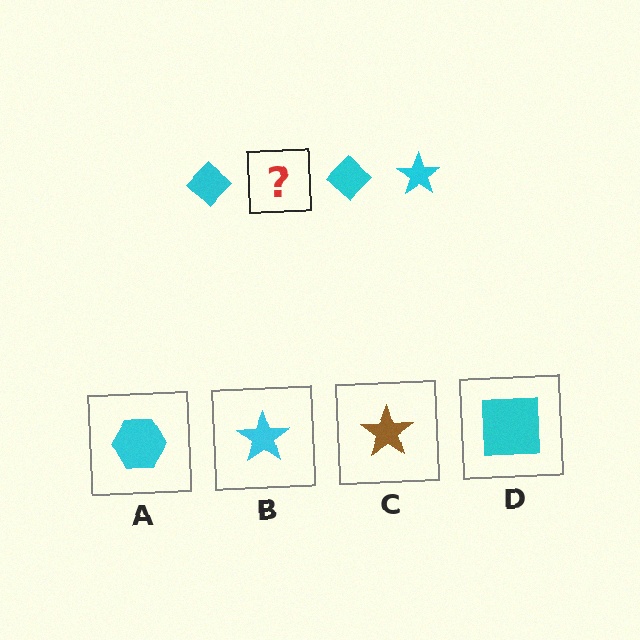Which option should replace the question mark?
Option B.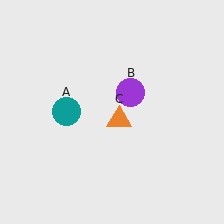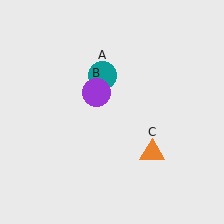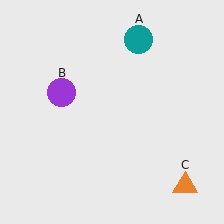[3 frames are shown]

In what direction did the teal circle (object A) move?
The teal circle (object A) moved up and to the right.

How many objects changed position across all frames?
3 objects changed position: teal circle (object A), purple circle (object B), orange triangle (object C).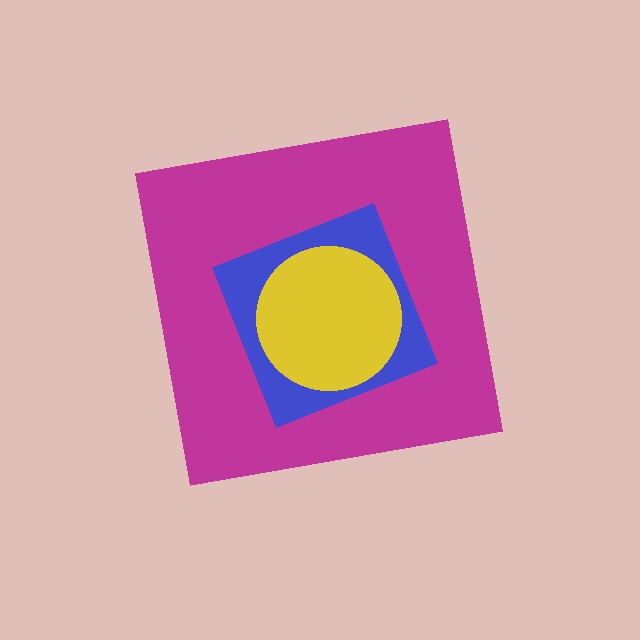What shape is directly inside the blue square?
The yellow circle.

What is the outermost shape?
The magenta square.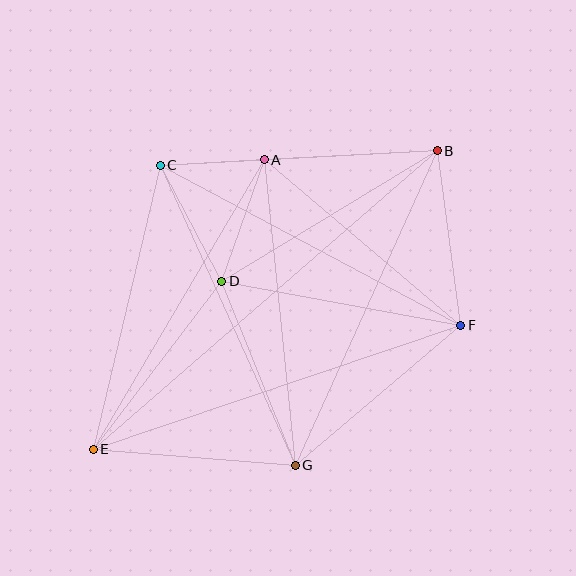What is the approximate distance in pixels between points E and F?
The distance between E and F is approximately 388 pixels.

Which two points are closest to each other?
Points A and C are closest to each other.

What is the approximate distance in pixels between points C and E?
The distance between C and E is approximately 292 pixels.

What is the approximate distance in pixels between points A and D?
The distance between A and D is approximately 129 pixels.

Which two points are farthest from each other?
Points B and E are farthest from each other.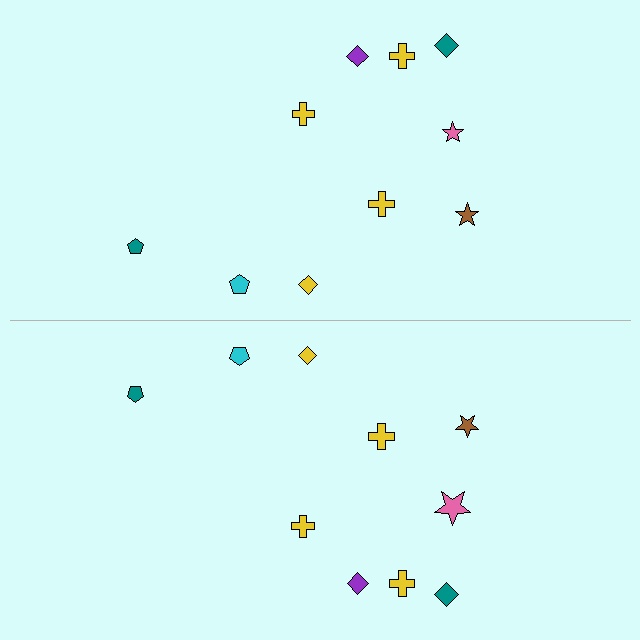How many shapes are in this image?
There are 20 shapes in this image.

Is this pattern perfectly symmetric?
No, the pattern is not perfectly symmetric. The pink star on the bottom side has a different size than its mirror counterpart.